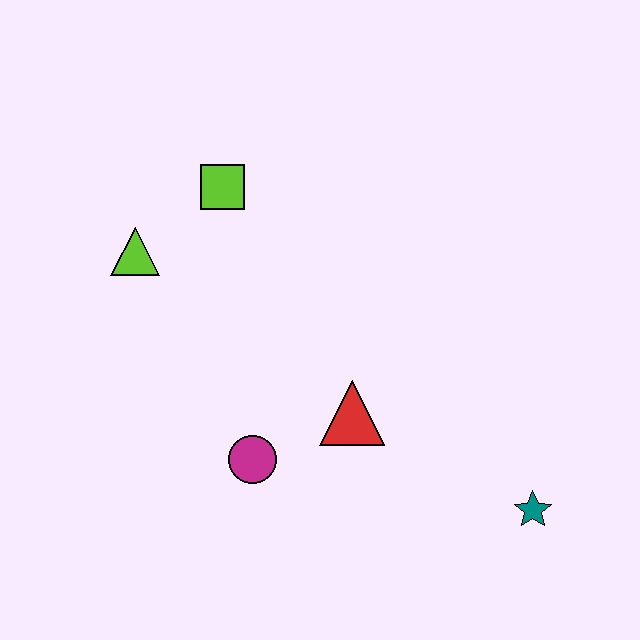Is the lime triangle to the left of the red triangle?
Yes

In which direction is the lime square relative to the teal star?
The lime square is above the teal star.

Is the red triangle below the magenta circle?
No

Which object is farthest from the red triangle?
The lime triangle is farthest from the red triangle.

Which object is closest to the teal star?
The red triangle is closest to the teal star.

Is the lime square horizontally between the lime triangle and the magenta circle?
Yes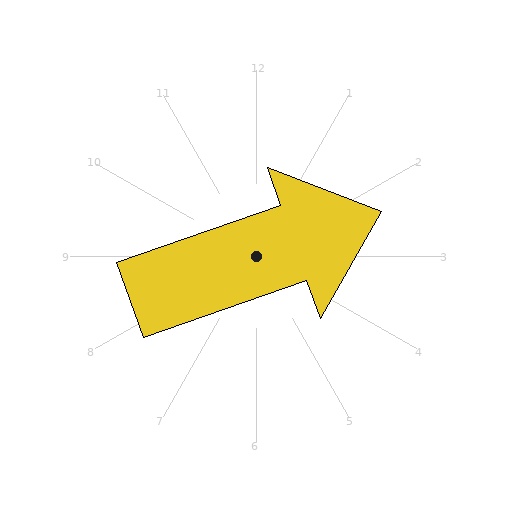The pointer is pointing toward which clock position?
Roughly 2 o'clock.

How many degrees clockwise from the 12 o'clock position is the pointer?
Approximately 71 degrees.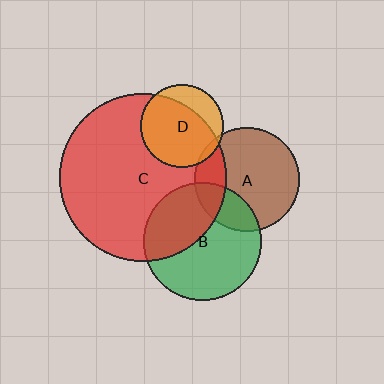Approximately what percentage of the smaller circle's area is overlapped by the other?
Approximately 40%.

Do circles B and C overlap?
Yes.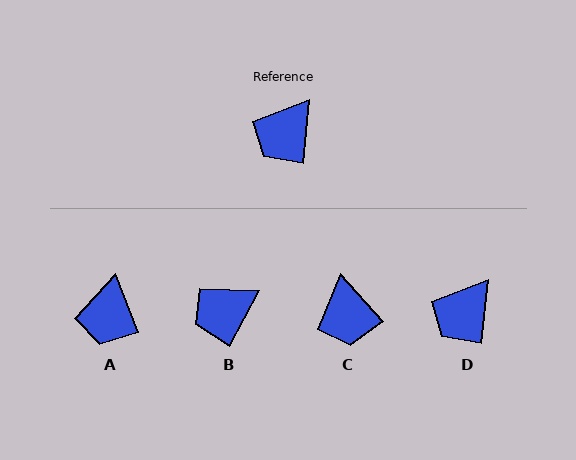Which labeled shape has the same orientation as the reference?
D.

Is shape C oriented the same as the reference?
No, it is off by about 47 degrees.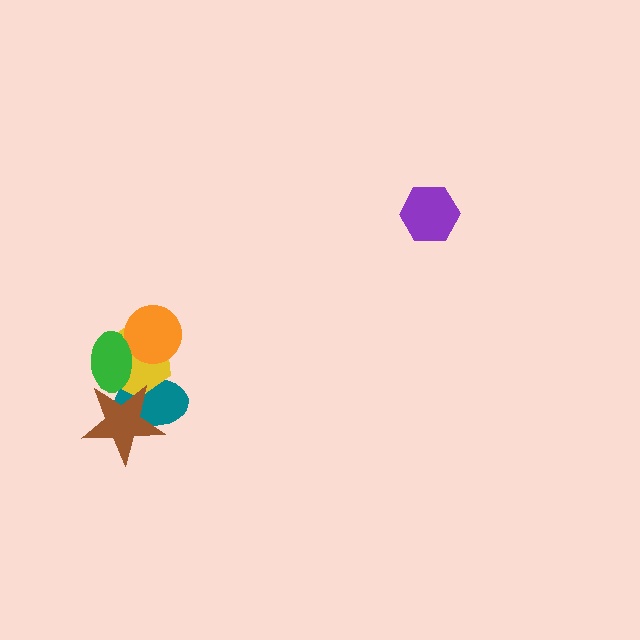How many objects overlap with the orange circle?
2 objects overlap with the orange circle.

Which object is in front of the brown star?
The green ellipse is in front of the brown star.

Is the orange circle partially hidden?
Yes, it is partially covered by another shape.